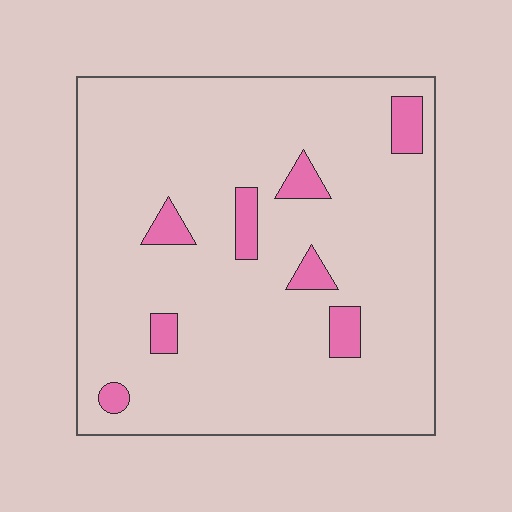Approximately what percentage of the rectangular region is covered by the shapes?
Approximately 10%.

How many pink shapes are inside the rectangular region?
8.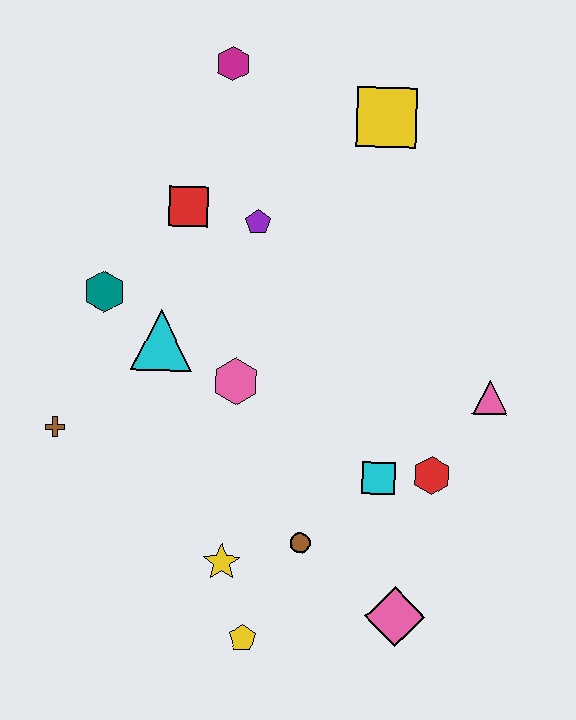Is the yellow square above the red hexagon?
Yes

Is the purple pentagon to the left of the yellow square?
Yes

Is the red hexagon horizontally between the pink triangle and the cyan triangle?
Yes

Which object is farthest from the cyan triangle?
The pink diamond is farthest from the cyan triangle.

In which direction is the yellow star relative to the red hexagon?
The yellow star is to the left of the red hexagon.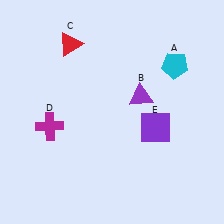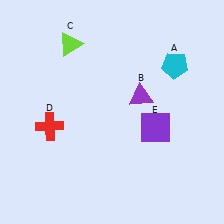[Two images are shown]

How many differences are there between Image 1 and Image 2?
There are 2 differences between the two images.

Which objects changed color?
C changed from red to lime. D changed from magenta to red.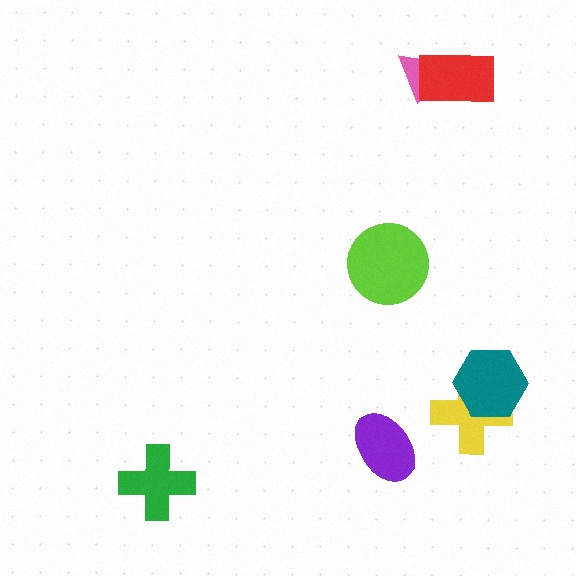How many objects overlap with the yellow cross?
1 object overlaps with the yellow cross.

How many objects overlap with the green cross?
0 objects overlap with the green cross.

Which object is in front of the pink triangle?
The red rectangle is in front of the pink triangle.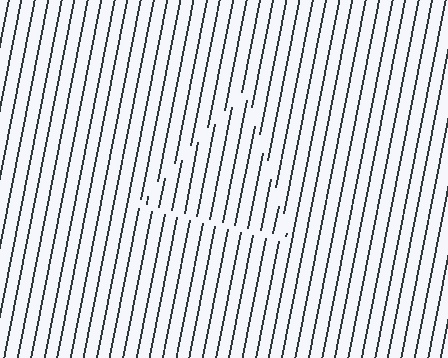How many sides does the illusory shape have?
3 sides — the line-ends trace a triangle.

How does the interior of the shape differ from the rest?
The interior of the shape contains the same grating, shifted by half a period — the contour is defined by the phase discontinuity where line-ends from the inner and outer gratings abut.